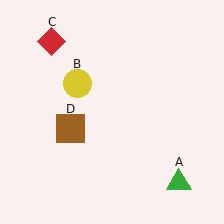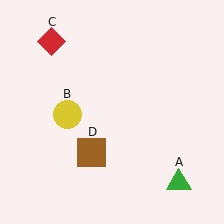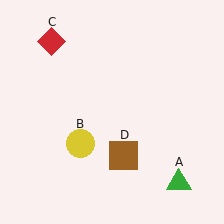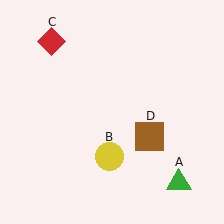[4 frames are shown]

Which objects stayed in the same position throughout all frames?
Green triangle (object A) and red diamond (object C) remained stationary.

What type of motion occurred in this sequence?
The yellow circle (object B), brown square (object D) rotated counterclockwise around the center of the scene.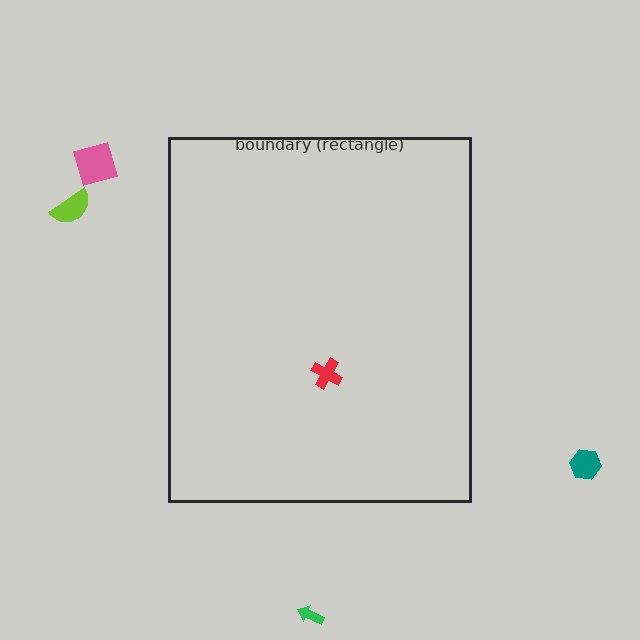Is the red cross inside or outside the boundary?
Inside.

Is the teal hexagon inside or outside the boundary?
Outside.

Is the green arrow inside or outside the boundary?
Outside.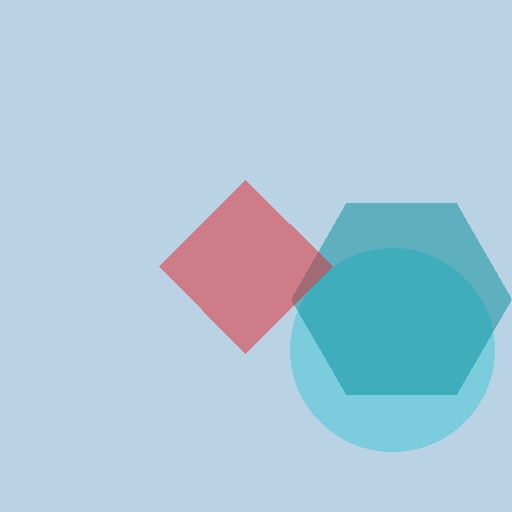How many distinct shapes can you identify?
There are 3 distinct shapes: a cyan circle, a teal hexagon, a red diamond.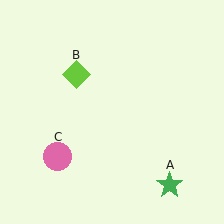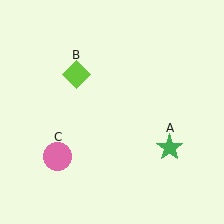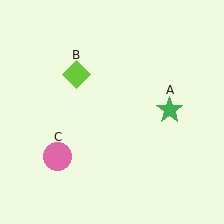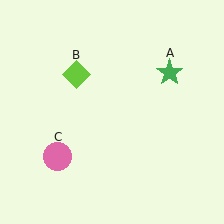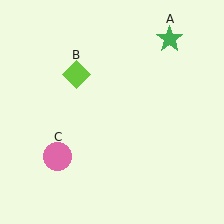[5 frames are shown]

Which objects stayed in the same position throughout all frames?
Lime diamond (object B) and pink circle (object C) remained stationary.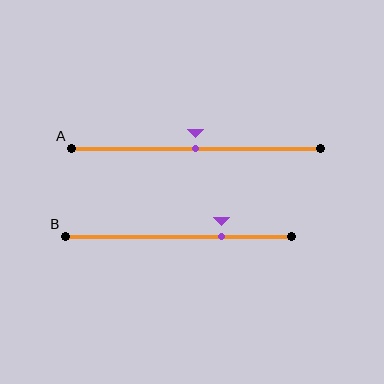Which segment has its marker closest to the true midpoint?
Segment A has its marker closest to the true midpoint.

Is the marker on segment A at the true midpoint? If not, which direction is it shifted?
Yes, the marker on segment A is at the true midpoint.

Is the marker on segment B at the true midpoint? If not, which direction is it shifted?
No, the marker on segment B is shifted to the right by about 19% of the segment length.